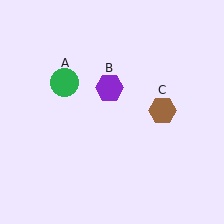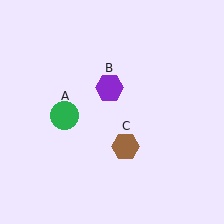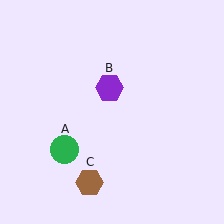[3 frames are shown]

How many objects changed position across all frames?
2 objects changed position: green circle (object A), brown hexagon (object C).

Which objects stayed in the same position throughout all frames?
Purple hexagon (object B) remained stationary.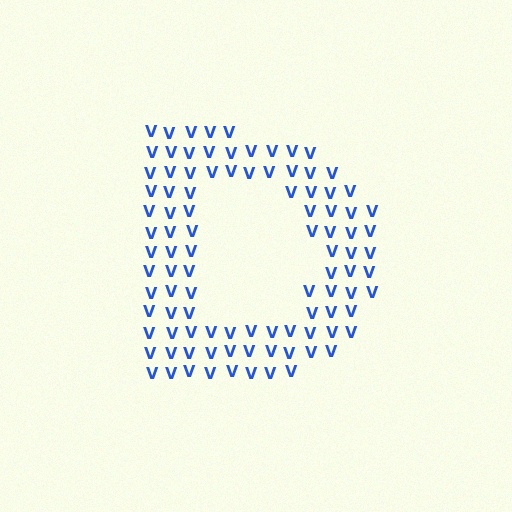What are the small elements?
The small elements are letter V's.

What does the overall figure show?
The overall figure shows the letter D.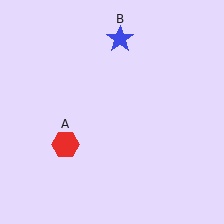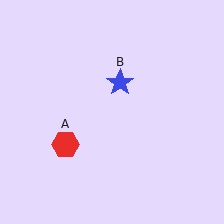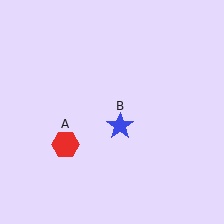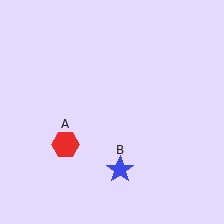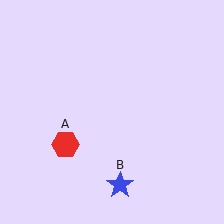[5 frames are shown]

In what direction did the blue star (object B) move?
The blue star (object B) moved down.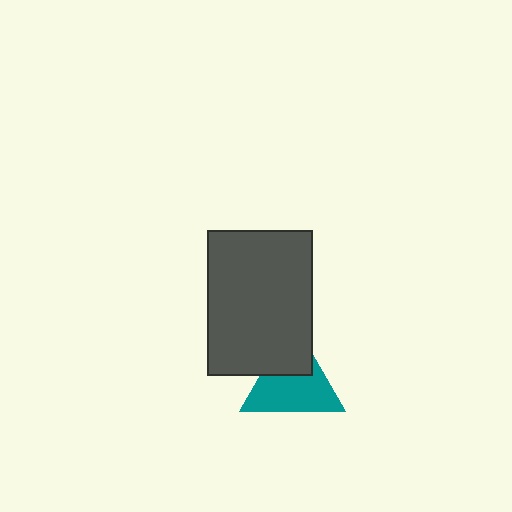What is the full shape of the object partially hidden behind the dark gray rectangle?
The partially hidden object is a teal triangle.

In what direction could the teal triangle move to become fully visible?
The teal triangle could move down. That would shift it out from behind the dark gray rectangle entirely.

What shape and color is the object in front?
The object in front is a dark gray rectangle.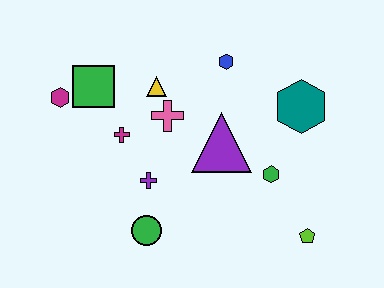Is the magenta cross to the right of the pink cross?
No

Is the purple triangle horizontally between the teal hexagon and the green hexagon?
No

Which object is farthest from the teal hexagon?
The magenta hexagon is farthest from the teal hexagon.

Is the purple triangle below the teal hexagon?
Yes